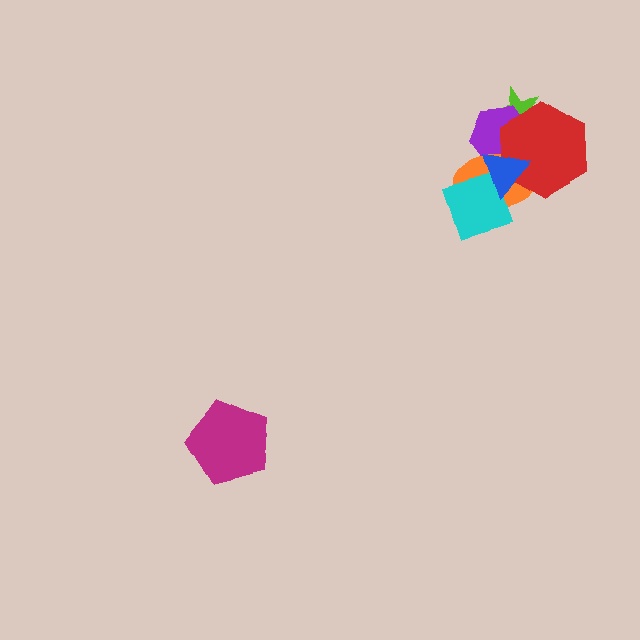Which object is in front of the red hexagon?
The blue triangle is in front of the red hexagon.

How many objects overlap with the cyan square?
2 objects overlap with the cyan square.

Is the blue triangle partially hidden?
No, no other shape covers it.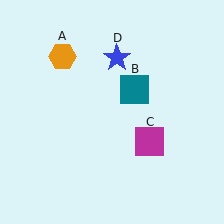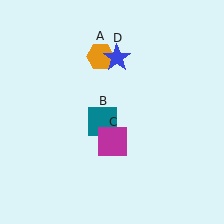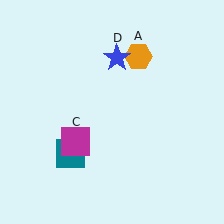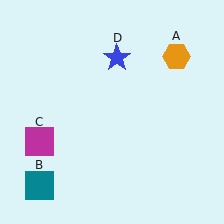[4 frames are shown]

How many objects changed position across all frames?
3 objects changed position: orange hexagon (object A), teal square (object B), magenta square (object C).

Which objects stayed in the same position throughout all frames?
Blue star (object D) remained stationary.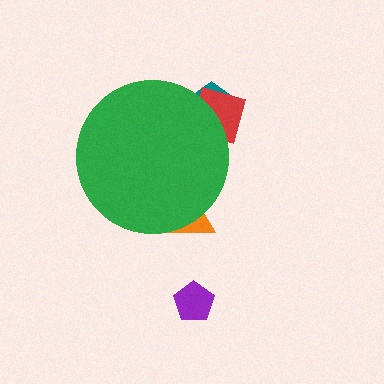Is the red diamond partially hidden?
Yes, the red diamond is partially hidden behind the green circle.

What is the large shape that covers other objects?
A green circle.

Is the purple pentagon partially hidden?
No, the purple pentagon is fully visible.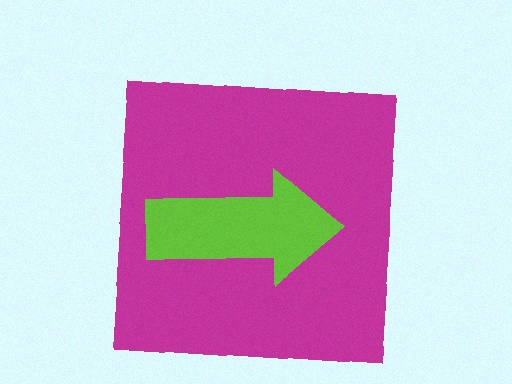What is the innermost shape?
The lime arrow.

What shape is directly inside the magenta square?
The lime arrow.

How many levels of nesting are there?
2.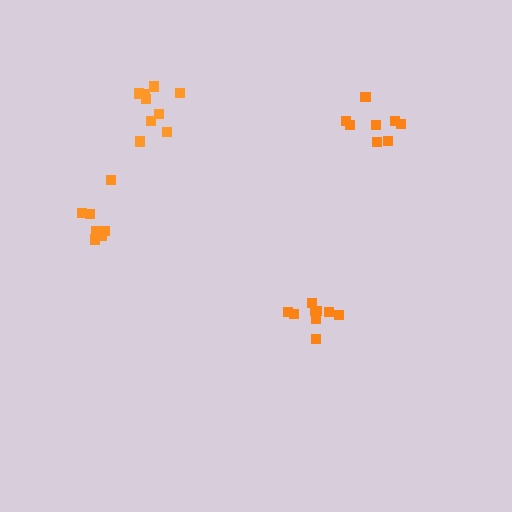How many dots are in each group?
Group 1: 8 dots, Group 2: 9 dots, Group 3: 9 dots, Group 4: 7 dots (33 total).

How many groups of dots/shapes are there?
There are 4 groups.